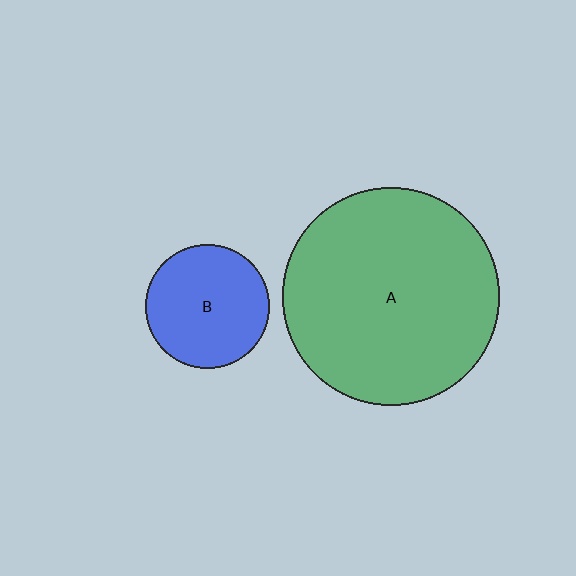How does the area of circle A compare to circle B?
Approximately 3.1 times.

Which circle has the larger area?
Circle A (green).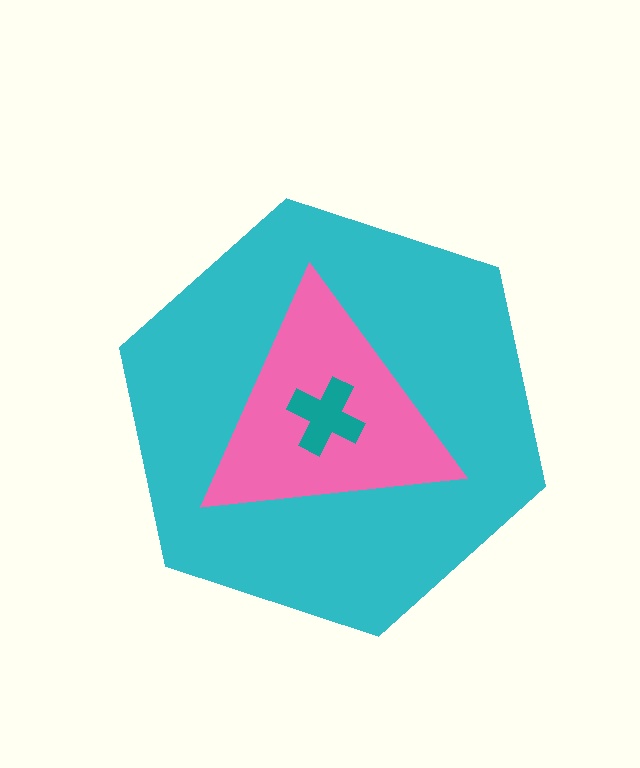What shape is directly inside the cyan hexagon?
The pink triangle.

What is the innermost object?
The teal cross.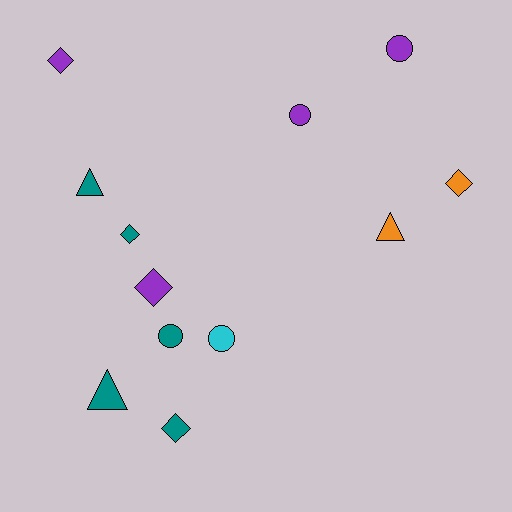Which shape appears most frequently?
Diamond, with 5 objects.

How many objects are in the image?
There are 12 objects.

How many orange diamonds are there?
There is 1 orange diamond.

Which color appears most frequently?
Teal, with 5 objects.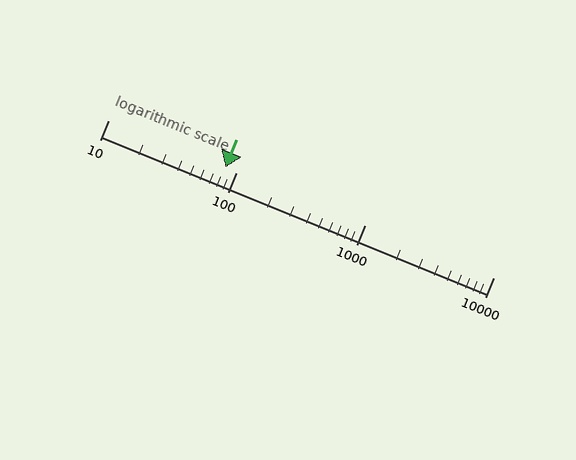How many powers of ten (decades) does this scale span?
The scale spans 3 decades, from 10 to 10000.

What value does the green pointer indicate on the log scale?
The pointer indicates approximately 82.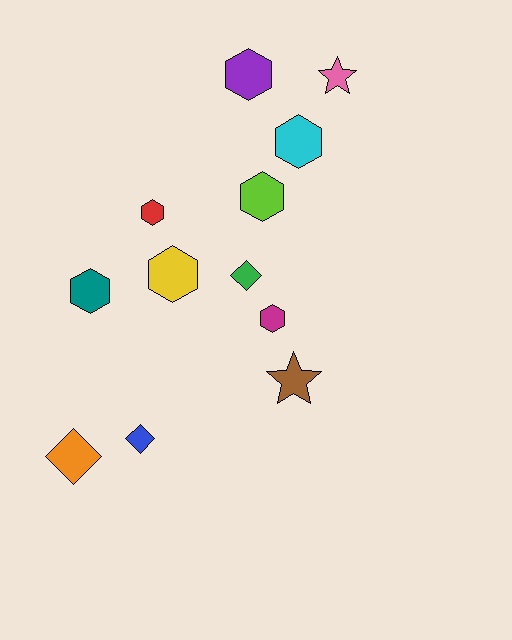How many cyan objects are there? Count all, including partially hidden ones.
There is 1 cyan object.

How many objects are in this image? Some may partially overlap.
There are 12 objects.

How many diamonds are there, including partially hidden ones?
There are 3 diamonds.